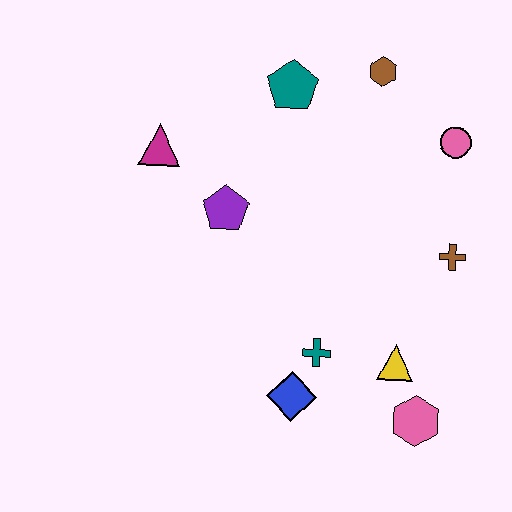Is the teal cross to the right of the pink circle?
No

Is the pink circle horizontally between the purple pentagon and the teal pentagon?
No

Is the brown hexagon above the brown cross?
Yes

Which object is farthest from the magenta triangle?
The pink hexagon is farthest from the magenta triangle.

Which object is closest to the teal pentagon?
The brown hexagon is closest to the teal pentagon.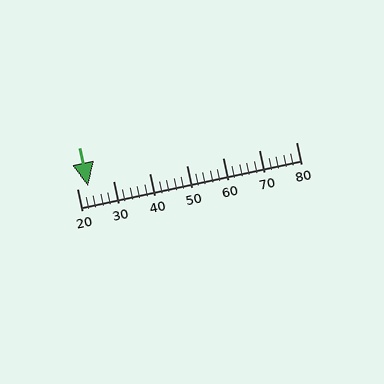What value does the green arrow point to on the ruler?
The green arrow points to approximately 23.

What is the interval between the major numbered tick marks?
The major tick marks are spaced 10 units apart.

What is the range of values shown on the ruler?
The ruler shows values from 20 to 80.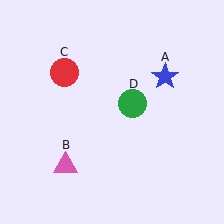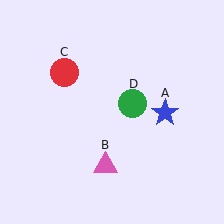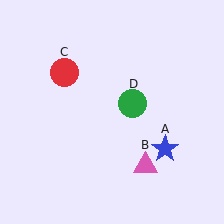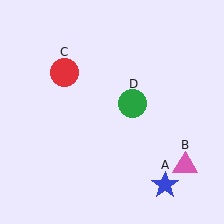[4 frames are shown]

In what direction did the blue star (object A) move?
The blue star (object A) moved down.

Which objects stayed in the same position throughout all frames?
Red circle (object C) and green circle (object D) remained stationary.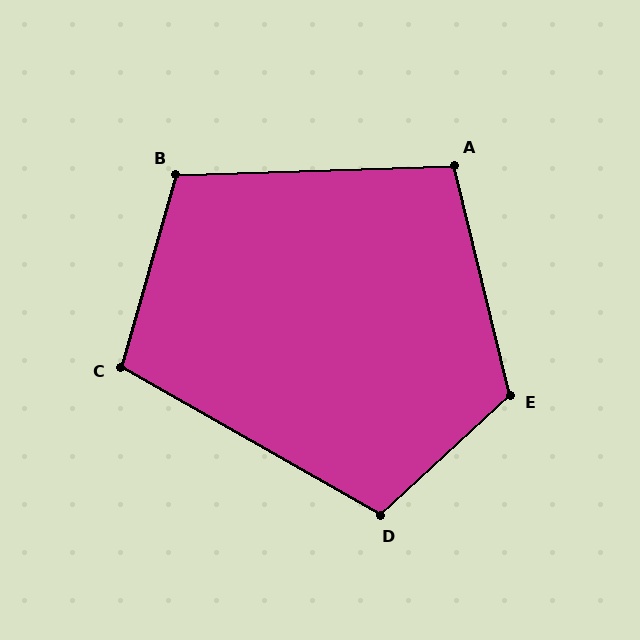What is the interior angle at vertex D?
Approximately 107 degrees (obtuse).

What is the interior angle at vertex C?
Approximately 104 degrees (obtuse).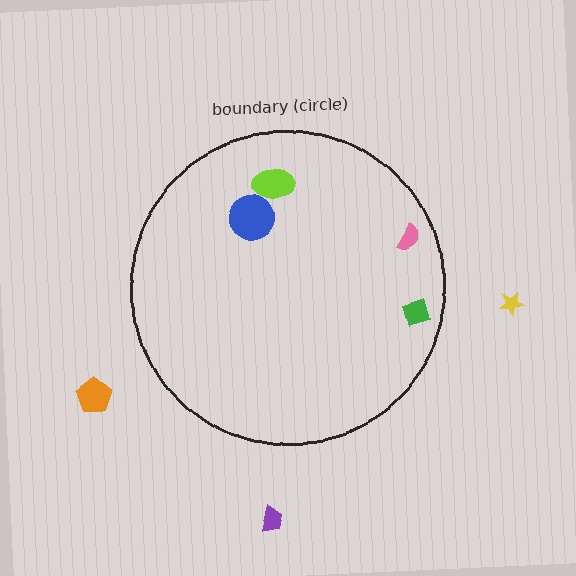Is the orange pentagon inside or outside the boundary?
Outside.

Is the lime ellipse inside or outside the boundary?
Inside.